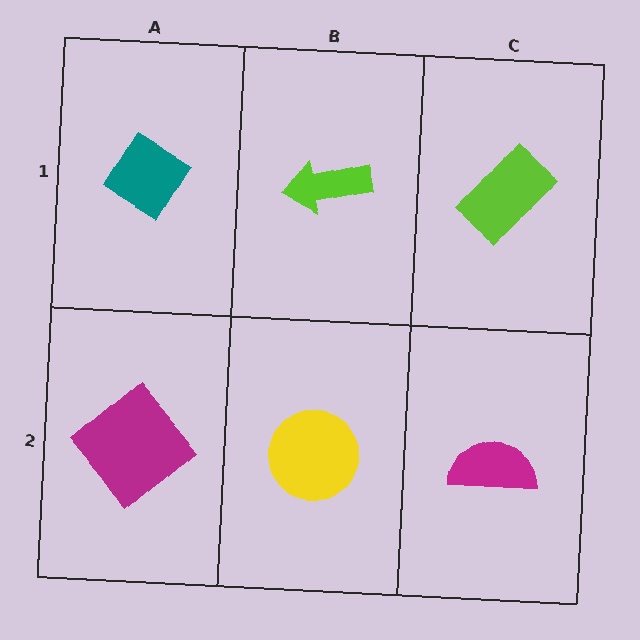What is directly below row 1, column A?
A magenta diamond.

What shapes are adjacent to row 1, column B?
A yellow circle (row 2, column B), a teal diamond (row 1, column A), a lime rectangle (row 1, column C).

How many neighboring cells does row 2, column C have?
2.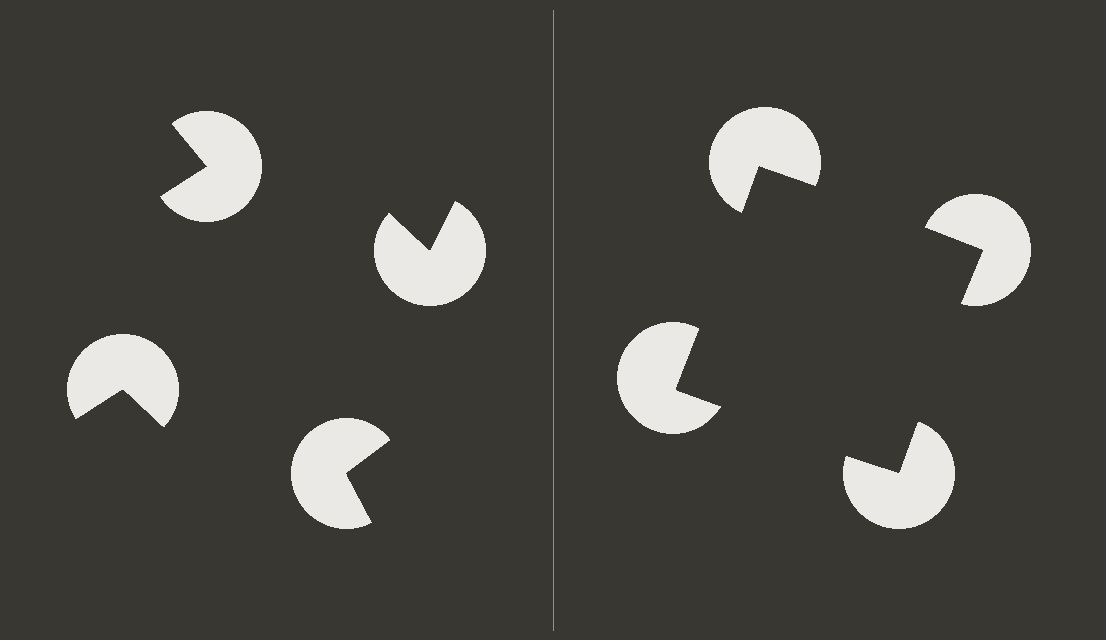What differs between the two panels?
The pac-man discs are positioned identically on both sides; only the wedge orientations differ. On the right they align to a square; on the left they are misaligned.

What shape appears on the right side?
An illusory square.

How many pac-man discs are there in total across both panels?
8 — 4 on each side.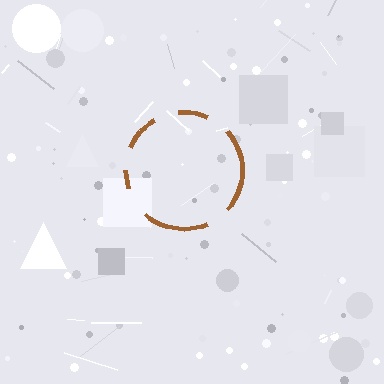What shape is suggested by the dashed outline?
The dashed outline suggests a circle.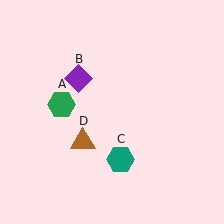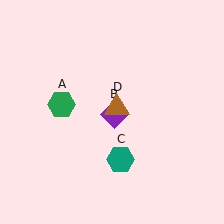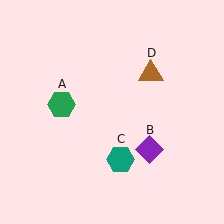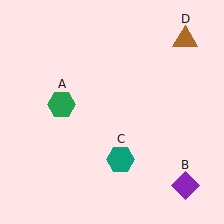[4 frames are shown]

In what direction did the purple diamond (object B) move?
The purple diamond (object B) moved down and to the right.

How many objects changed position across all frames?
2 objects changed position: purple diamond (object B), brown triangle (object D).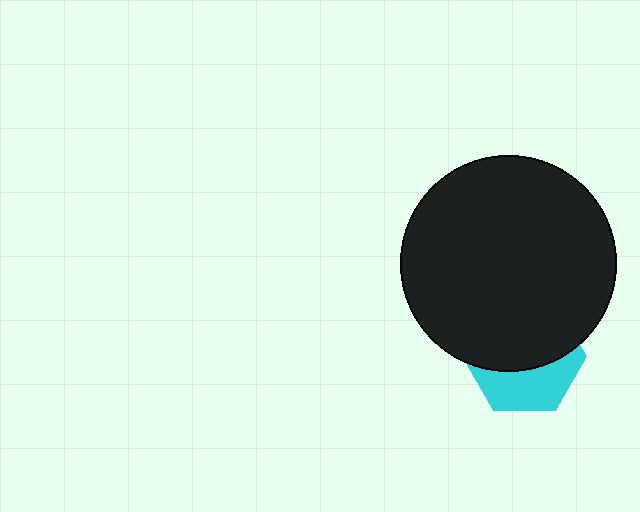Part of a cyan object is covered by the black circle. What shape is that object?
It is a hexagon.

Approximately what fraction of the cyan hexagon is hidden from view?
Roughly 60% of the cyan hexagon is hidden behind the black circle.